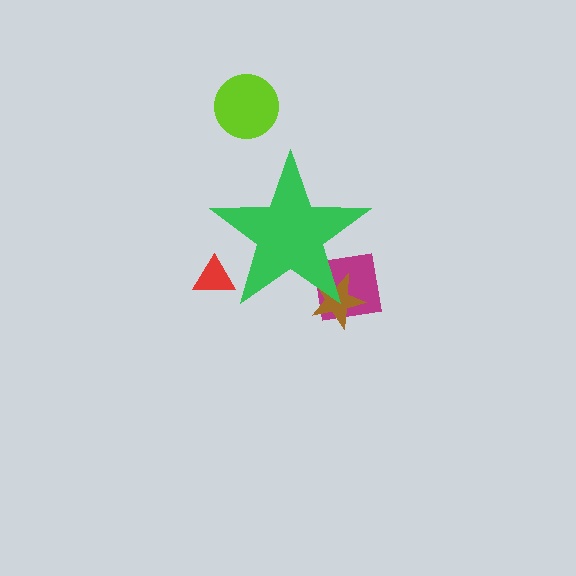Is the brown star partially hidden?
Yes, the brown star is partially hidden behind the green star.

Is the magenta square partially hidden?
Yes, the magenta square is partially hidden behind the green star.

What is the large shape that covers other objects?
A green star.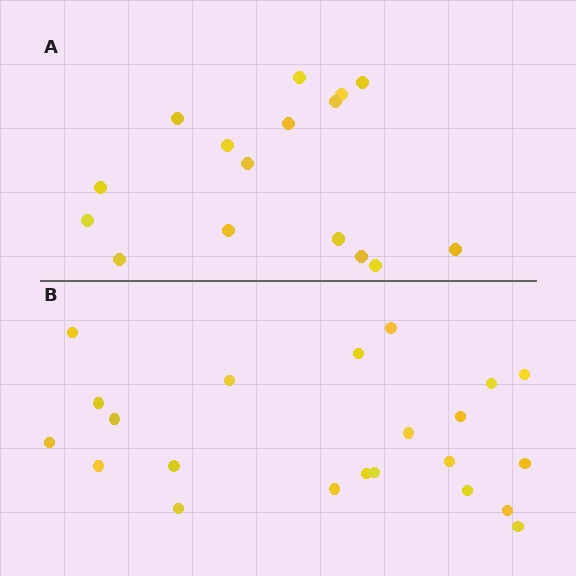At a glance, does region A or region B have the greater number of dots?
Region B (the bottom region) has more dots.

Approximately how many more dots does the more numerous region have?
Region B has about 6 more dots than region A.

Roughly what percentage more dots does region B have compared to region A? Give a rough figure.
About 40% more.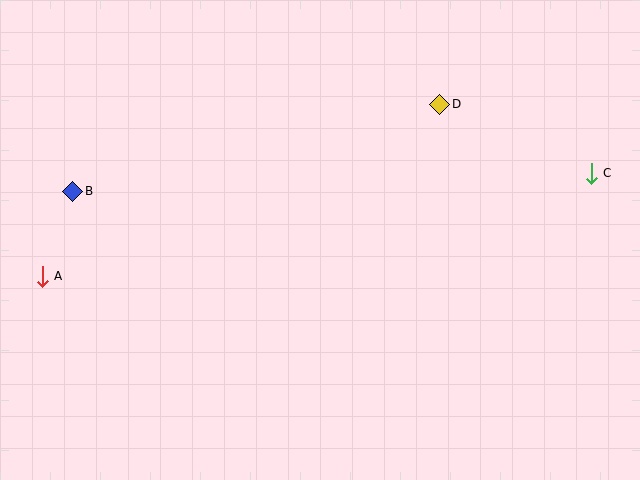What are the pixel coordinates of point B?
Point B is at (73, 191).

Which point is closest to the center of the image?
Point D at (440, 104) is closest to the center.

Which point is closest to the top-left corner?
Point B is closest to the top-left corner.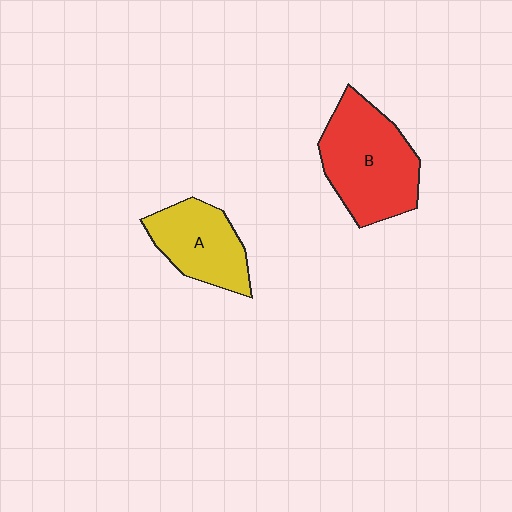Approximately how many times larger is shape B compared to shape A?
Approximately 1.5 times.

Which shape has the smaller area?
Shape A (yellow).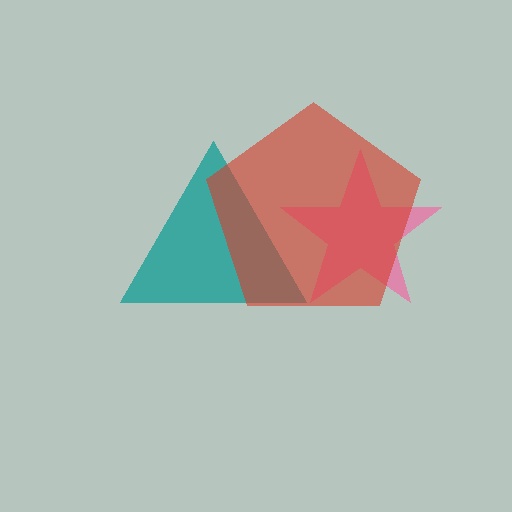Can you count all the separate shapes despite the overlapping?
Yes, there are 3 separate shapes.